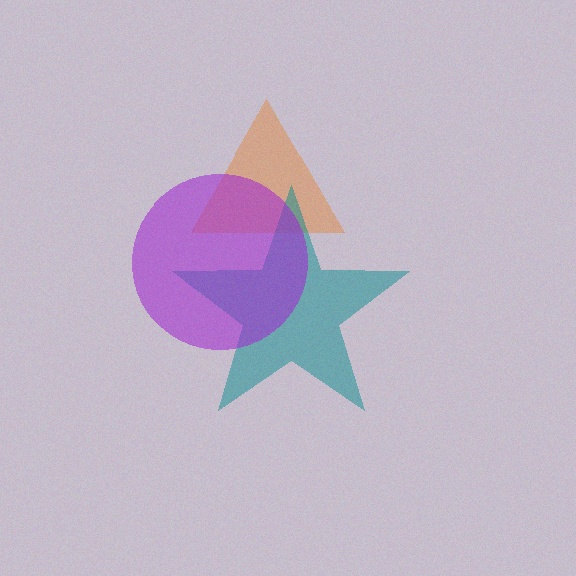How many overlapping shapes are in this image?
There are 3 overlapping shapes in the image.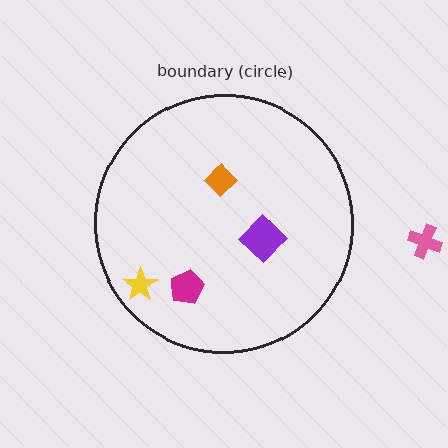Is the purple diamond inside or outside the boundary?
Inside.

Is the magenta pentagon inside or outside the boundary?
Inside.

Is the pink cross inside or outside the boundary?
Outside.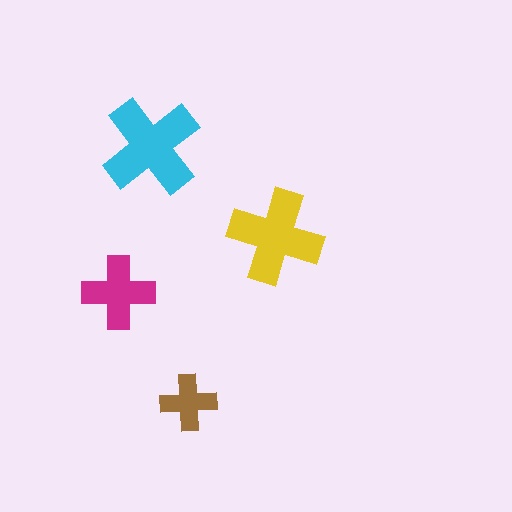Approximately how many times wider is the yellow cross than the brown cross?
About 1.5 times wider.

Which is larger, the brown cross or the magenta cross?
The magenta one.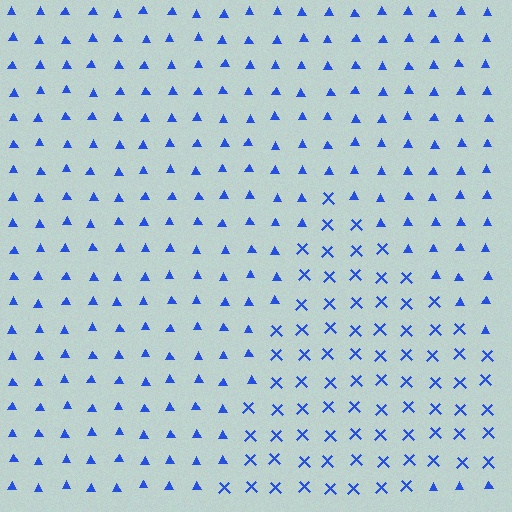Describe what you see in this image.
The image is filled with small blue elements arranged in a uniform grid. A triangle-shaped region contains X marks, while the surrounding area contains triangles. The boundary is defined purely by the change in element shape.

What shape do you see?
I see a triangle.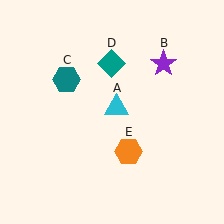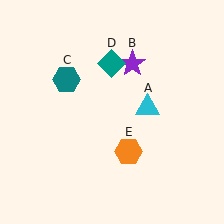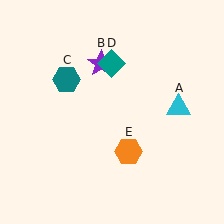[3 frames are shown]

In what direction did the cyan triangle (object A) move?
The cyan triangle (object A) moved right.